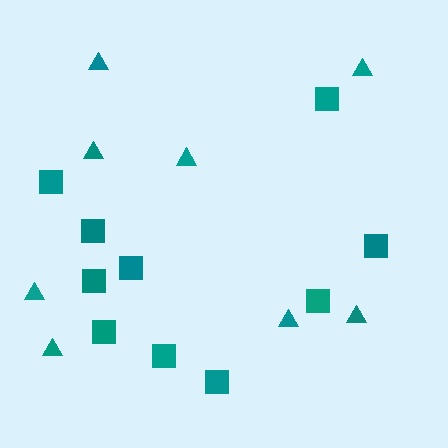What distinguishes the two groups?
There are 2 groups: one group of triangles (8) and one group of squares (10).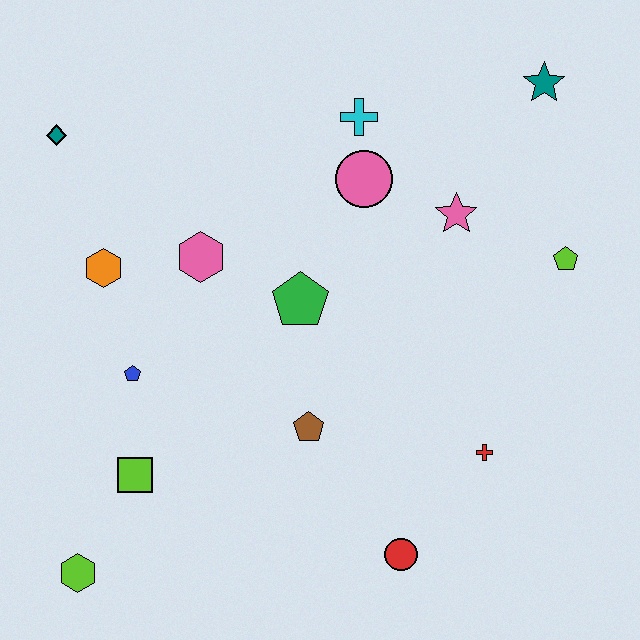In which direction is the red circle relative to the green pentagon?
The red circle is below the green pentagon.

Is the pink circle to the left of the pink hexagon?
No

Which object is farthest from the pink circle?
The lime hexagon is farthest from the pink circle.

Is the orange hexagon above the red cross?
Yes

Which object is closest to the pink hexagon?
The orange hexagon is closest to the pink hexagon.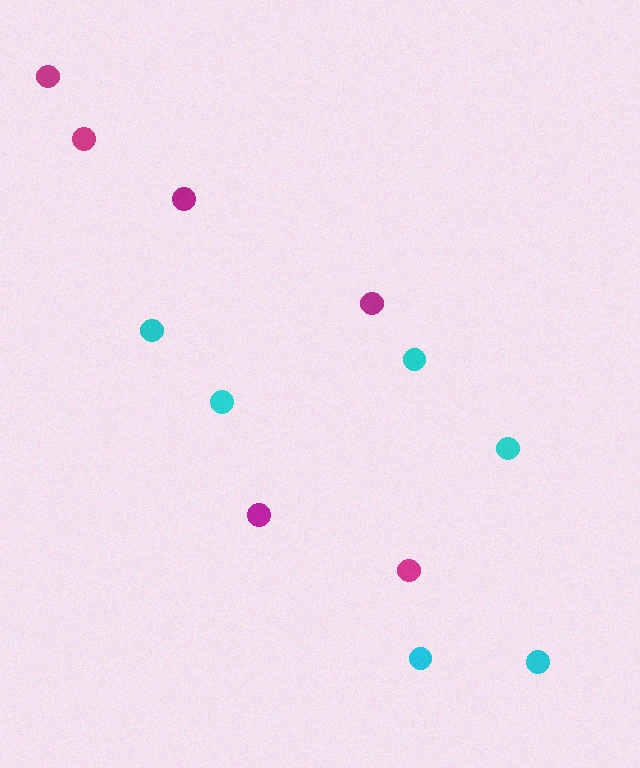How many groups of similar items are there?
There are 2 groups: one group of magenta circles (6) and one group of cyan circles (6).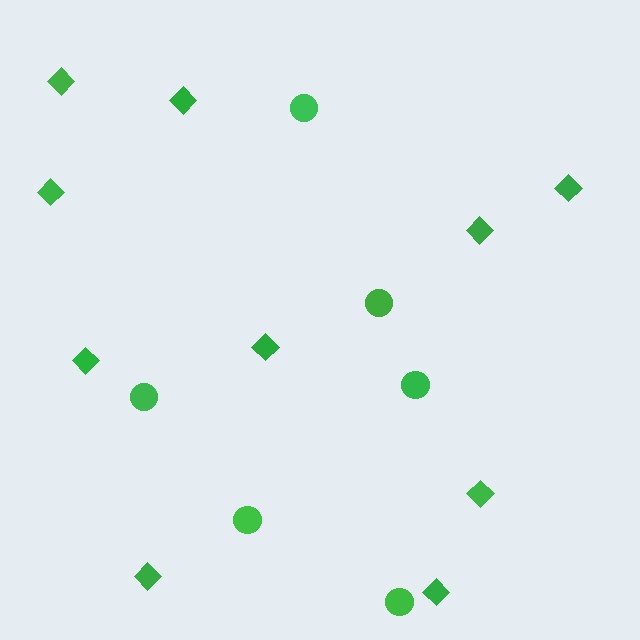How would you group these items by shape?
There are 2 groups: one group of diamonds (10) and one group of circles (6).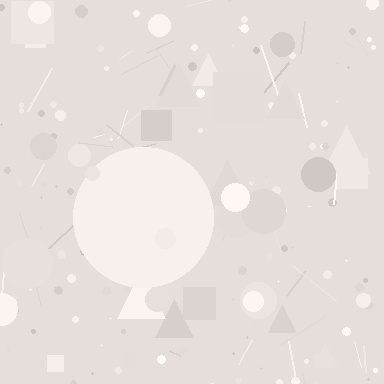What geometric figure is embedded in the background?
A circle is embedded in the background.